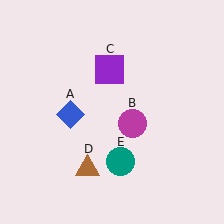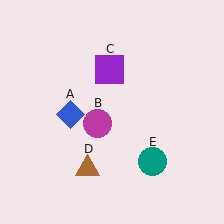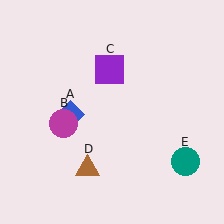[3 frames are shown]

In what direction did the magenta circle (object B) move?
The magenta circle (object B) moved left.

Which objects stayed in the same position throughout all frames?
Blue diamond (object A) and purple square (object C) and brown triangle (object D) remained stationary.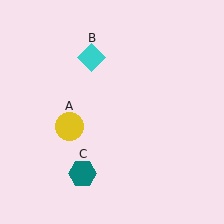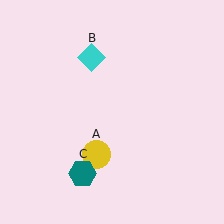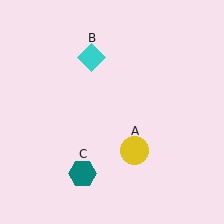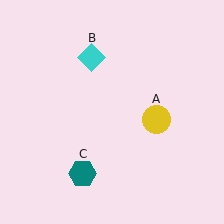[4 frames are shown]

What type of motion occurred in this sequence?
The yellow circle (object A) rotated counterclockwise around the center of the scene.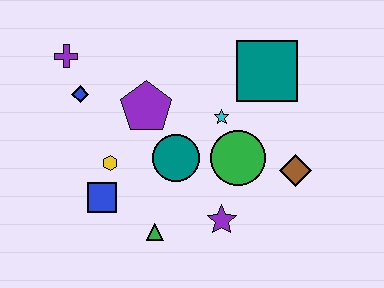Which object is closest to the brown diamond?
The green circle is closest to the brown diamond.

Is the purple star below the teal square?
Yes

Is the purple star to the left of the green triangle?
No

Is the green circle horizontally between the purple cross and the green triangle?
No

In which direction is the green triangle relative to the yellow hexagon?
The green triangle is below the yellow hexagon.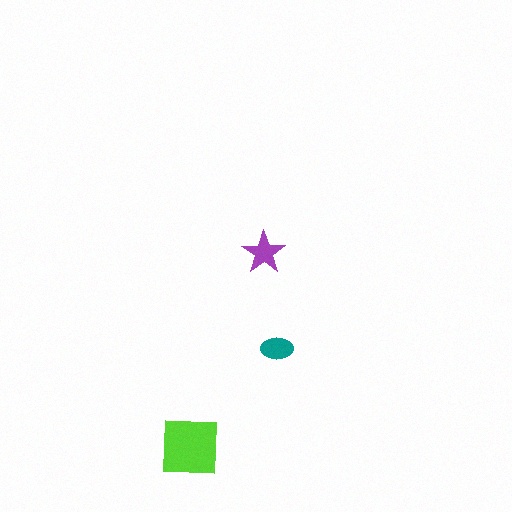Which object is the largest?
The lime square.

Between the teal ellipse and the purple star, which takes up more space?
The purple star.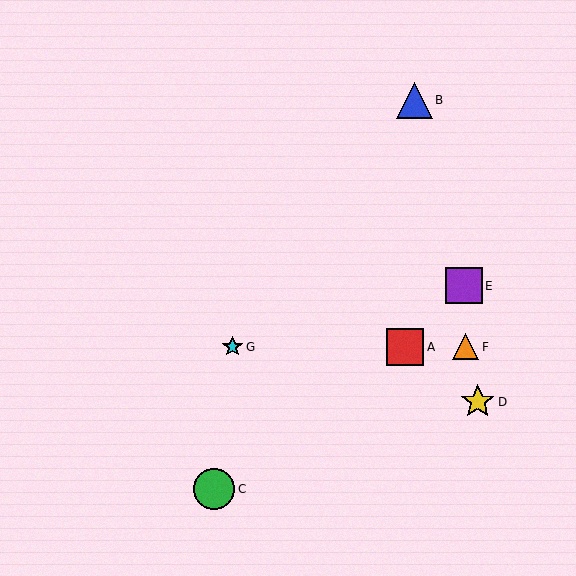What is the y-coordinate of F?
Object F is at y≈347.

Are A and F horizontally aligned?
Yes, both are at y≈347.